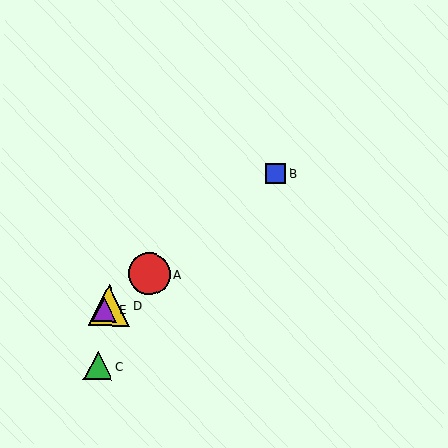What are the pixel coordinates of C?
Object C is at (98, 366).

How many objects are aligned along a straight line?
4 objects (A, B, D, E) are aligned along a straight line.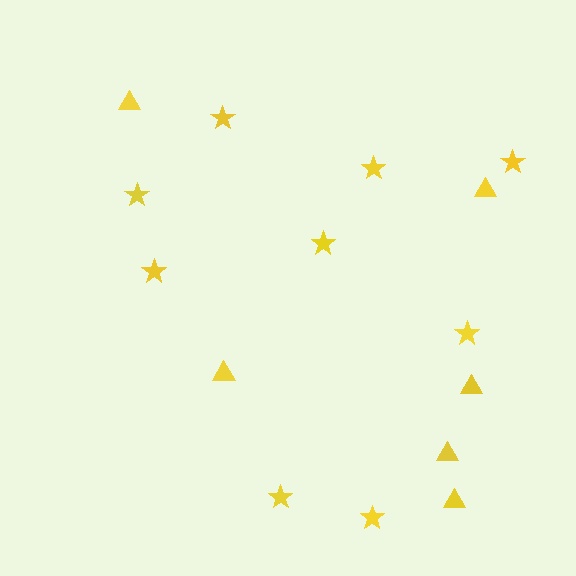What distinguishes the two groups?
There are 2 groups: one group of triangles (6) and one group of stars (9).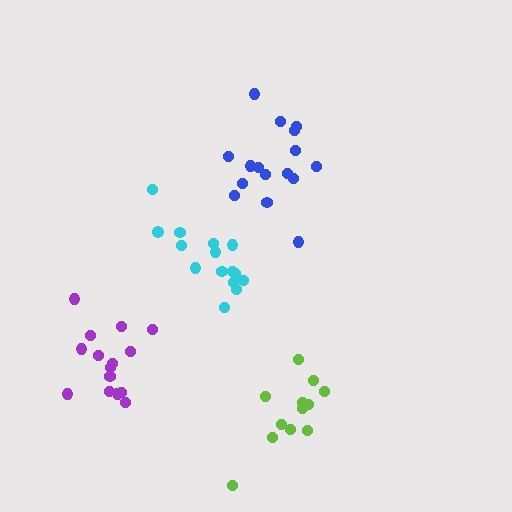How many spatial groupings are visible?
There are 4 spatial groupings.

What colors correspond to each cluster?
The clusters are colored: lime, cyan, blue, purple.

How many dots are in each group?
Group 1: 12 dots, Group 2: 15 dots, Group 3: 16 dots, Group 4: 15 dots (58 total).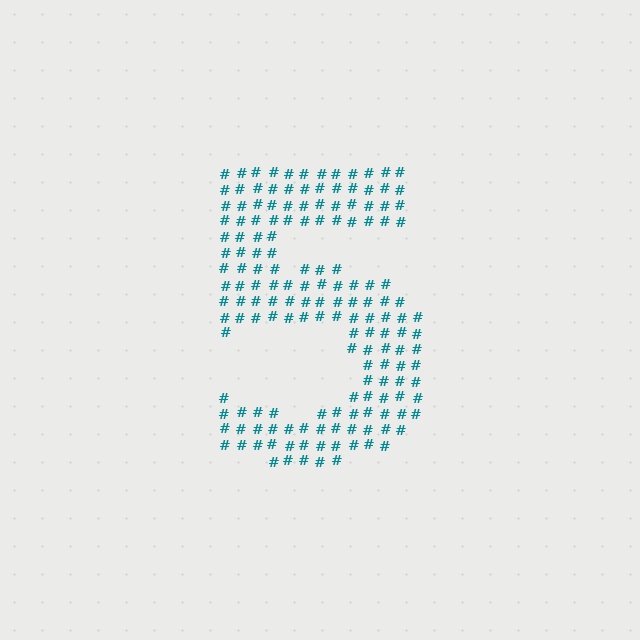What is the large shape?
The large shape is the digit 5.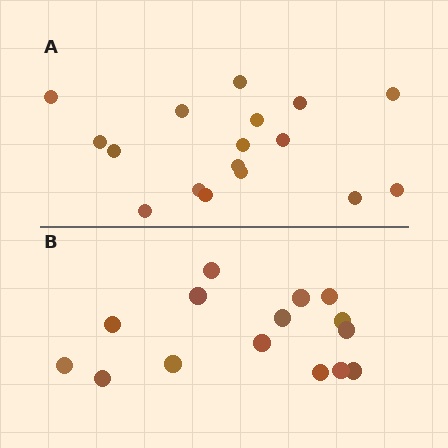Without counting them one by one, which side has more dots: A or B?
Region A (the top region) has more dots.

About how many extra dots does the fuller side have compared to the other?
Region A has just a few more — roughly 2 or 3 more dots than region B.